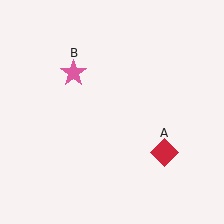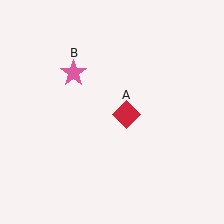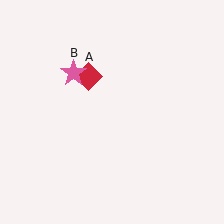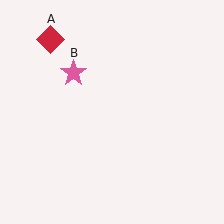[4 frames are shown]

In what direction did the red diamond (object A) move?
The red diamond (object A) moved up and to the left.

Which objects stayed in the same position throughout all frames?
Pink star (object B) remained stationary.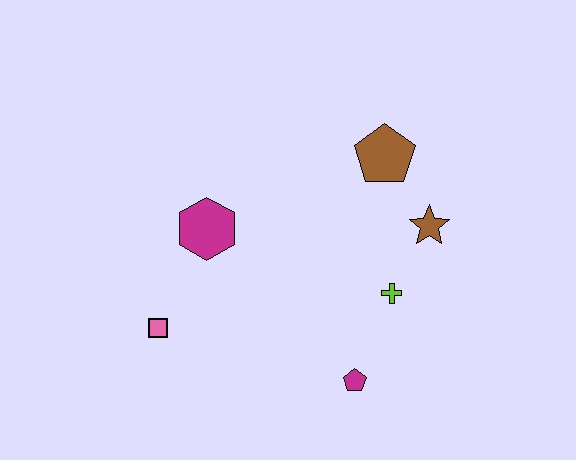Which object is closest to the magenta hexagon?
The pink square is closest to the magenta hexagon.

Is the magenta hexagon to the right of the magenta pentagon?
No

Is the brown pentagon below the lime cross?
No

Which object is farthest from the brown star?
The pink square is farthest from the brown star.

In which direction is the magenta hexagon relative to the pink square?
The magenta hexagon is above the pink square.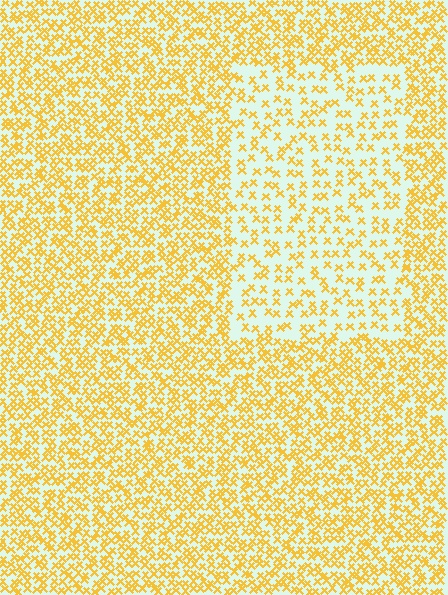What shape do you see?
I see a rectangle.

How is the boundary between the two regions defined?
The boundary is defined by a change in element density (approximately 2.1x ratio). All elements are the same color, size, and shape.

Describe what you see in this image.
The image contains small yellow elements arranged at two different densities. A rectangle-shaped region is visible where the elements are less densely packed than the surrounding area.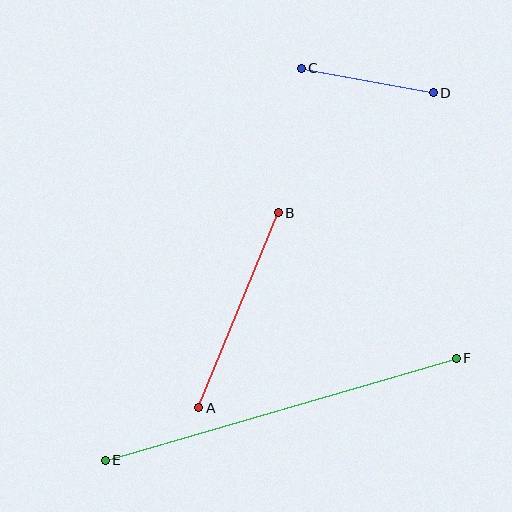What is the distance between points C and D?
The distance is approximately 134 pixels.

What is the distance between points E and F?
The distance is approximately 366 pixels.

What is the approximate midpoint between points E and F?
The midpoint is at approximately (281, 409) pixels.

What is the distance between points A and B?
The distance is approximately 211 pixels.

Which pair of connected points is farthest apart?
Points E and F are farthest apart.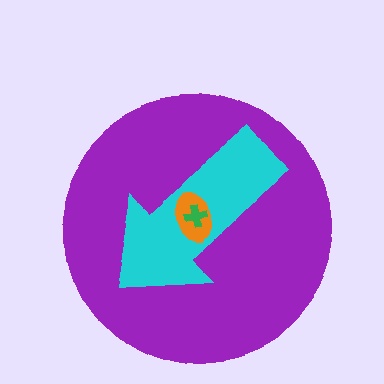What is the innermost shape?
The green cross.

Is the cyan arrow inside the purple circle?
Yes.